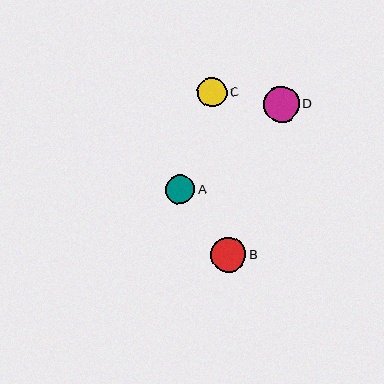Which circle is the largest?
Circle D is the largest with a size of approximately 36 pixels.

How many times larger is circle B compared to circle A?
Circle B is approximately 1.2 times the size of circle A.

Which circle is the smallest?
Circle A is the smallest with a size of approximately 29 pixels.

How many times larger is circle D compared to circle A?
Circle D is approximately 1.2 times the size of circle A.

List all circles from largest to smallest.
From largest to smallest: D, B, C, A.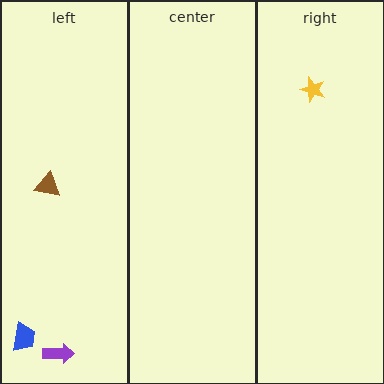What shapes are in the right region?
The yellow star.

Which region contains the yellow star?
The right region.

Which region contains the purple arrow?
The left region.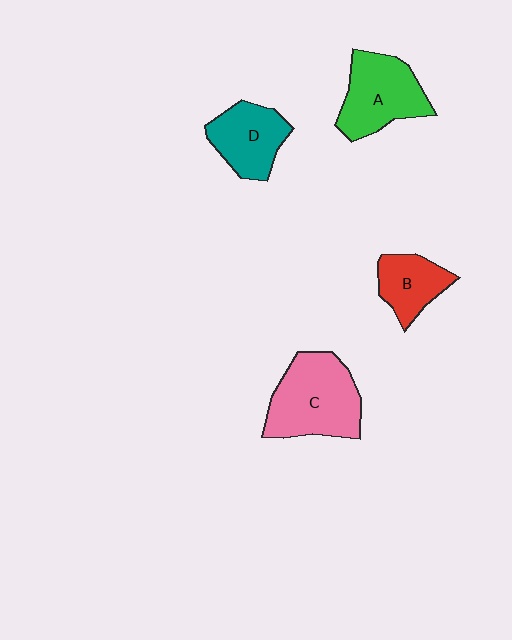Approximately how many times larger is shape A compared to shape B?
Approximately 1.5 times.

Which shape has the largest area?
Shape C (pink).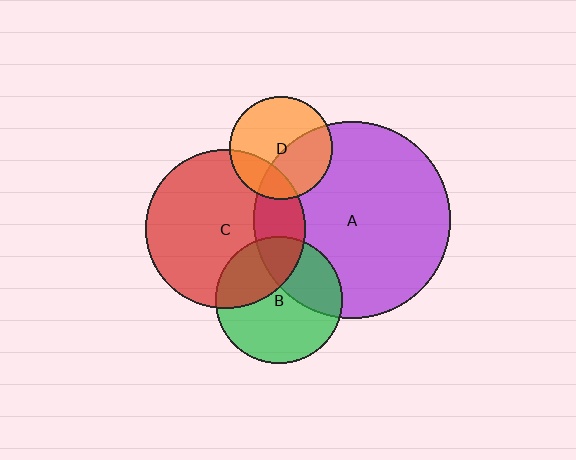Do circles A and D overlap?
Yes.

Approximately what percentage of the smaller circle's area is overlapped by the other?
Approximately 40%.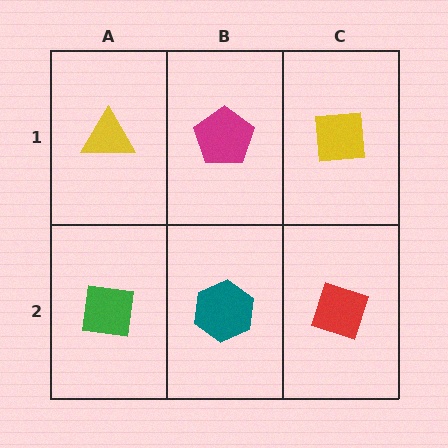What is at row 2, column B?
A teal hexagon.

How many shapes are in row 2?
3 shapes.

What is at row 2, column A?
A green square.